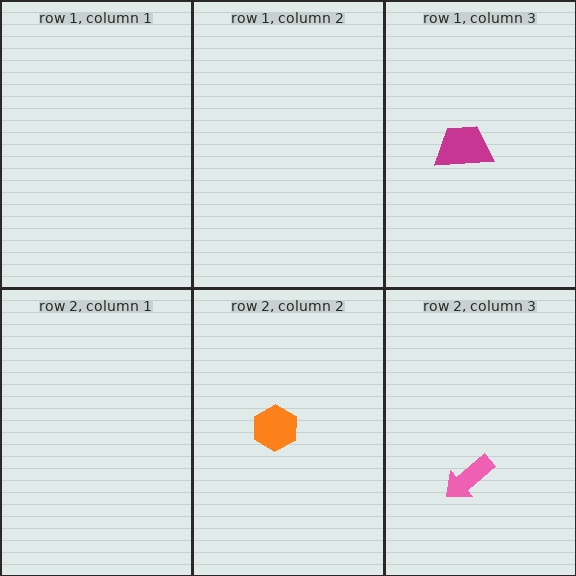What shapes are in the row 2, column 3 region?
The pink arrow.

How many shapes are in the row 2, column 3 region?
1.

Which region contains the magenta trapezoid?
The row 1, column 3 region.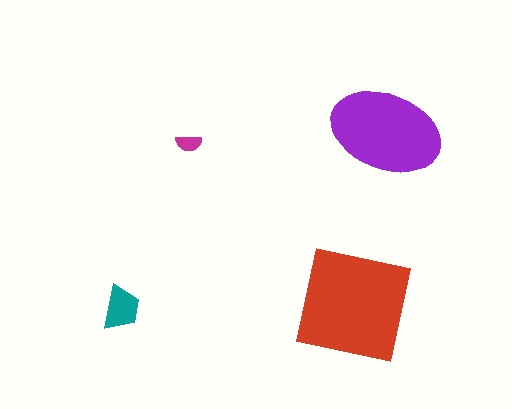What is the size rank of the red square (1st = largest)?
1st.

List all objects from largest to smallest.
The red square, the purple ellipse, the teal trapezoid, the magenta semicircle.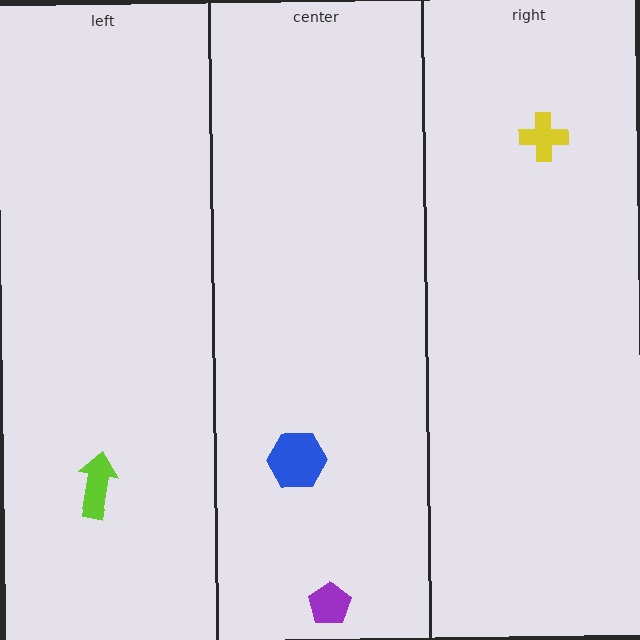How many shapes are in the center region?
2.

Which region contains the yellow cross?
The right region.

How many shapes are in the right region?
1.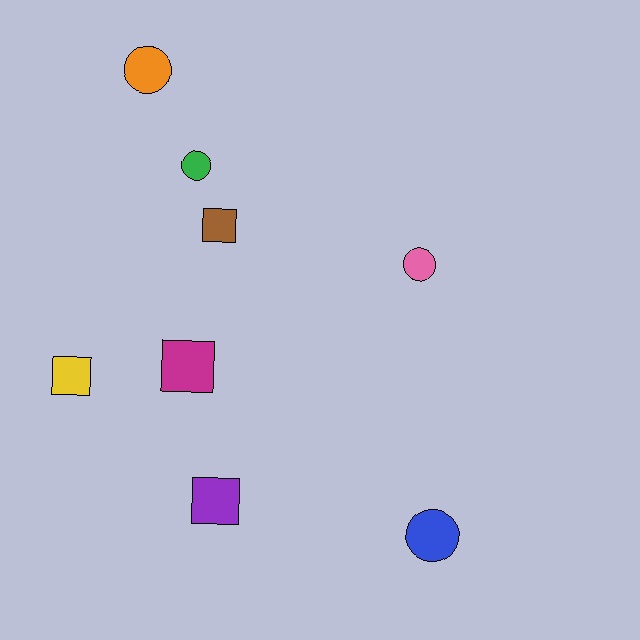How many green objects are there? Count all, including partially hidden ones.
There is 1 green object.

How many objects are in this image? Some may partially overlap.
There are 8 objects.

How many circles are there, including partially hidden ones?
There are 4 circles.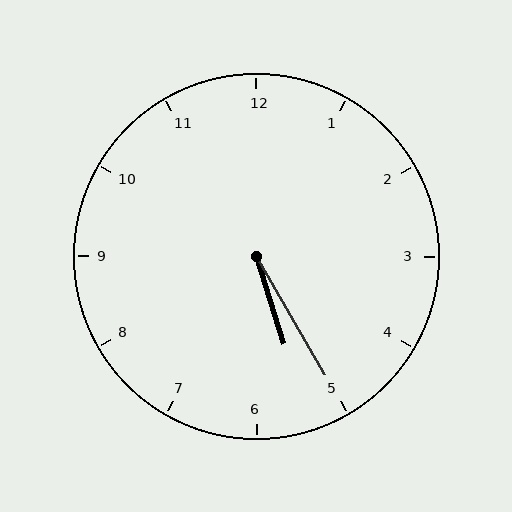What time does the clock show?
5:25.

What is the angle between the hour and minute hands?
Approximately 12 degrees.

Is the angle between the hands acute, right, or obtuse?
It is acute.